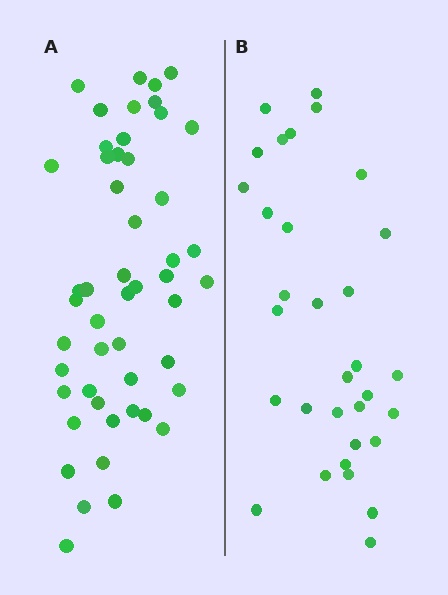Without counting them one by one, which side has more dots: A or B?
Region A (the left region) has more dots.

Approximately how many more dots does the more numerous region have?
Region A has approximately 20 more dots than region B.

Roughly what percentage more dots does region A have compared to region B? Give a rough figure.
About 55% more.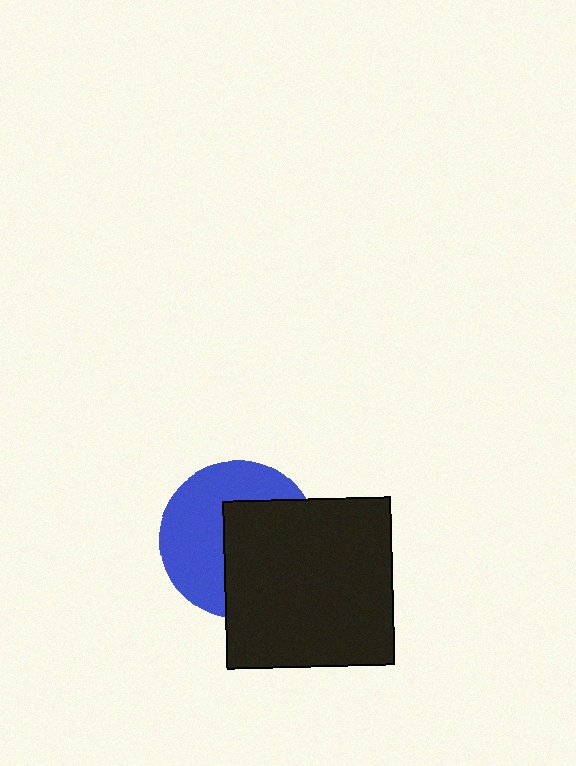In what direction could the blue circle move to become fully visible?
The blue circle could move left. That would shift it out from behind the black square entirely.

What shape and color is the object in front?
The object in front is a black square.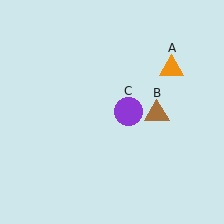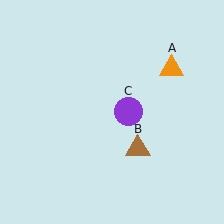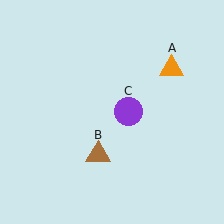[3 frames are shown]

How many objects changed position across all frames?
1 object changed position: brown triangle (object B).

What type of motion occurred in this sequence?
The brown triangle (object B) rotated clockwise around the center of the scene.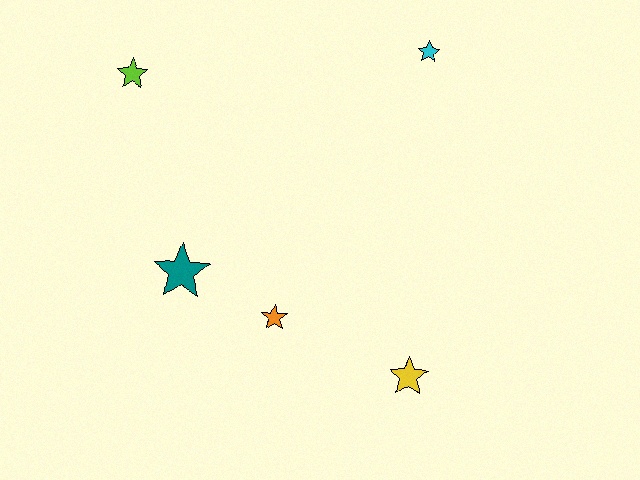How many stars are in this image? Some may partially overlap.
There are 5 stars.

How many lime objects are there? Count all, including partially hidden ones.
There is 1 lime object.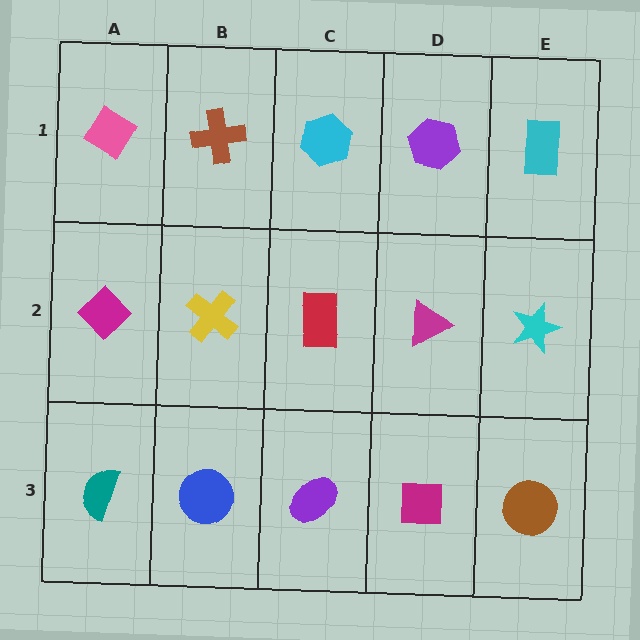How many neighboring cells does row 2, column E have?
3.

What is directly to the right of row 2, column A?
A yellow cross.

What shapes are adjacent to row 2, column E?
A cyan rectangle (row 1, column E), a brown circle (row 3, column E), a magenta triangle (row 2, column D).